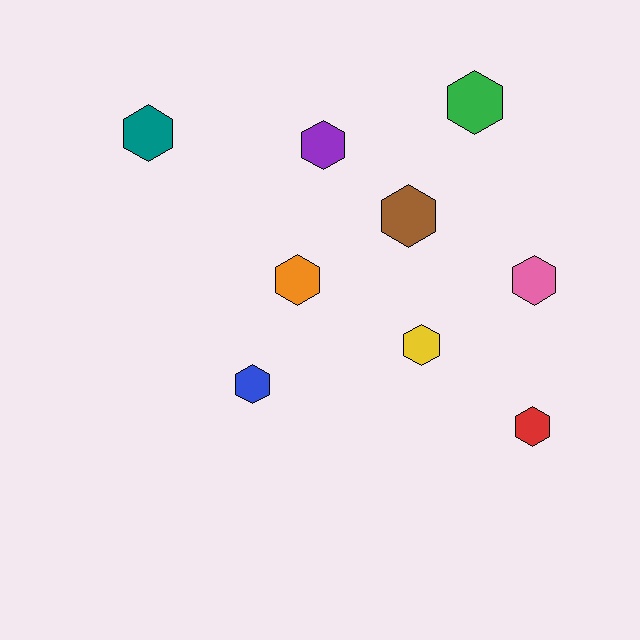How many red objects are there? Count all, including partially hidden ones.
There is 1 red object.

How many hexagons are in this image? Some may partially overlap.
There are 9 hexagons.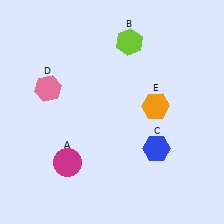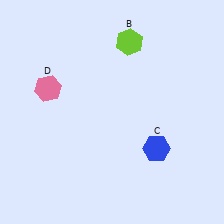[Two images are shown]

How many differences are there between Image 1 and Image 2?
There are 2 differences between the two images.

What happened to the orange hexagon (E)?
The orange hexagon (E) was removed in Image 2. It was in the top-right area of Image 1.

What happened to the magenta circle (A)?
The magenta circle (A) was removed in Image 2. It was in the bottom-left area of Image 1.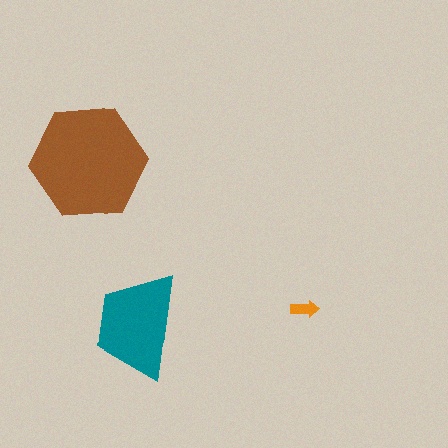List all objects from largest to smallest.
The brown hexagon, the teal trapezoid, the orange arrow.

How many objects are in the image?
There are 3 objects in the image.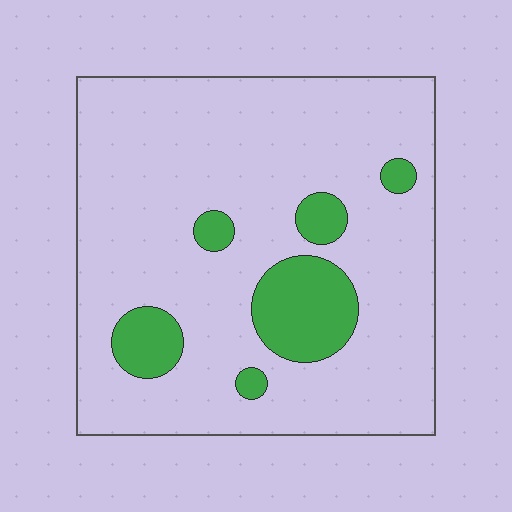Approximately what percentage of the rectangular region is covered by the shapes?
Approximately 15%.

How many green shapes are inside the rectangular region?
6.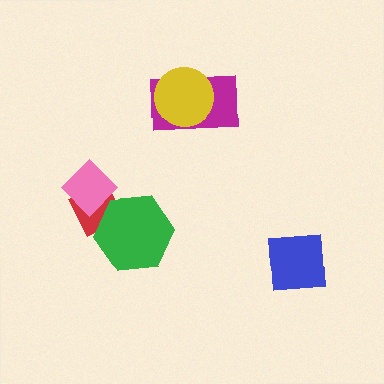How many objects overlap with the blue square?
0 objects overlap with the blue square.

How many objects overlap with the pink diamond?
1 object overlaps with the pink diamond.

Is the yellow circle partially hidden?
No, no other shape covers it.